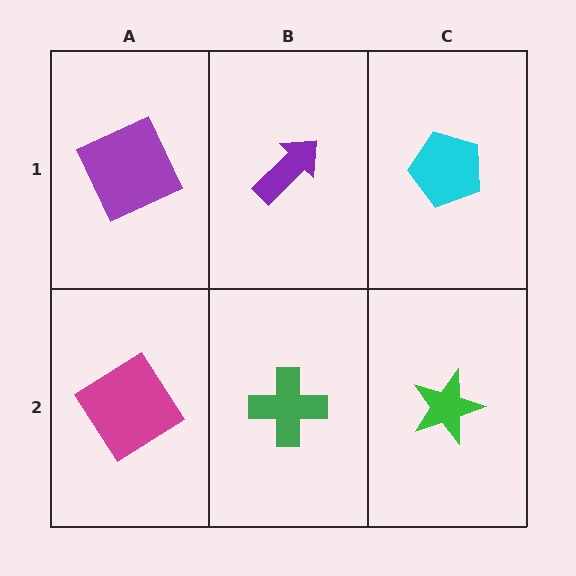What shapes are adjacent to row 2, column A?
A purple square (row 1, column A), a green cross (row 2, column B).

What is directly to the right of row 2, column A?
A green cross.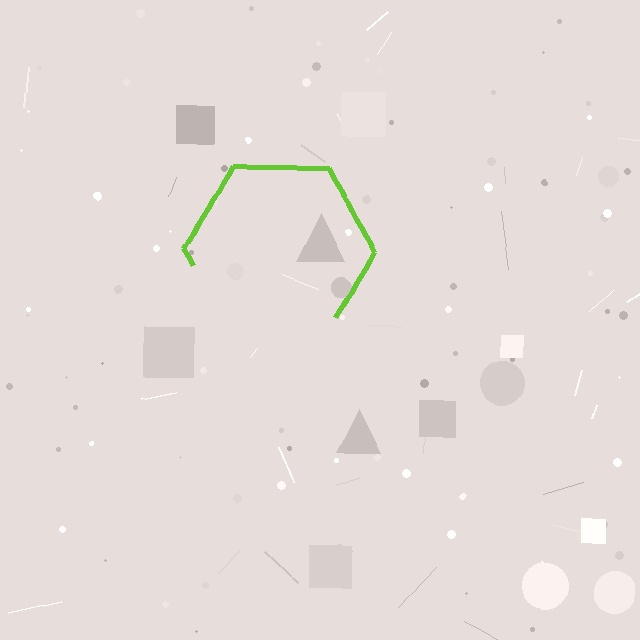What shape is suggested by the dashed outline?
The dashed outline suggests a hexagon.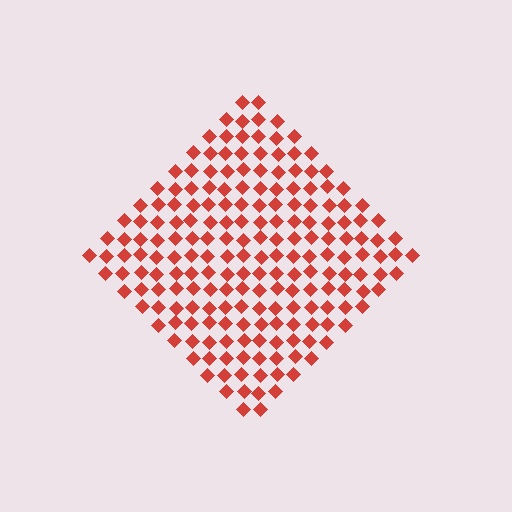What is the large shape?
The large shape is a diamond.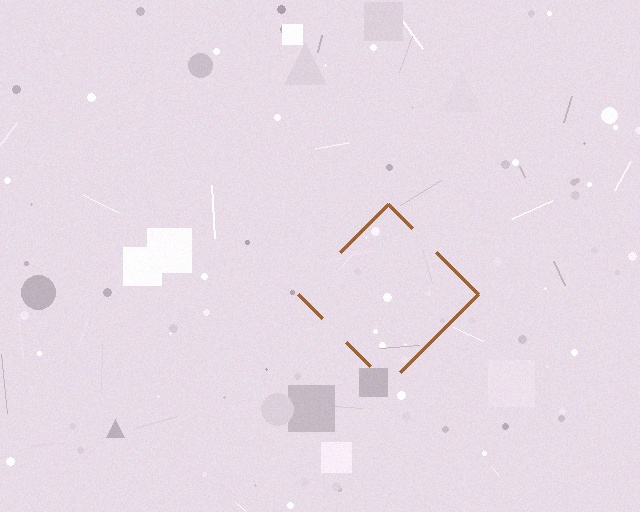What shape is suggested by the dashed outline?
The dashed outline suggests a diamond.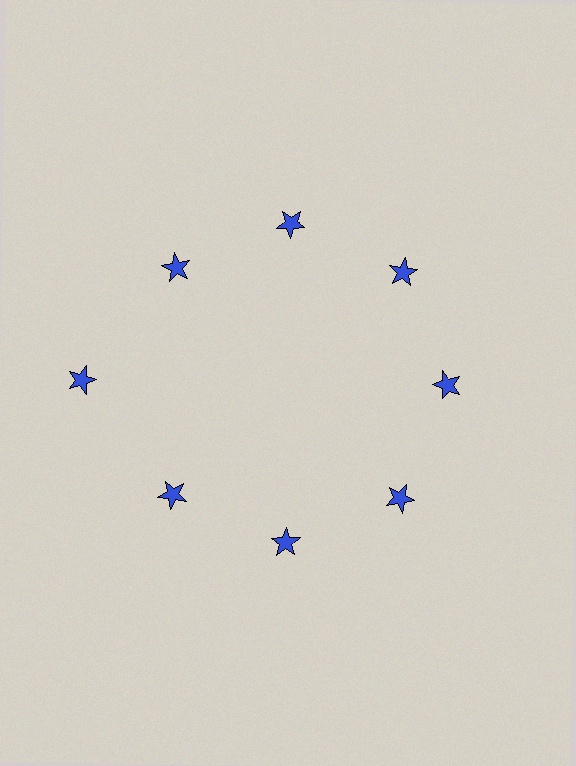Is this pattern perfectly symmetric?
No. The 8 blue stars are arranged in a ring, but one element near the 9 o'clock position is pushed outward from the center, breaking the 8-fold rotational symmetry.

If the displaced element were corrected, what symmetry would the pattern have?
It would have 8-fold rotational symmetry — the pattern would map onto itself every 45 degrees.